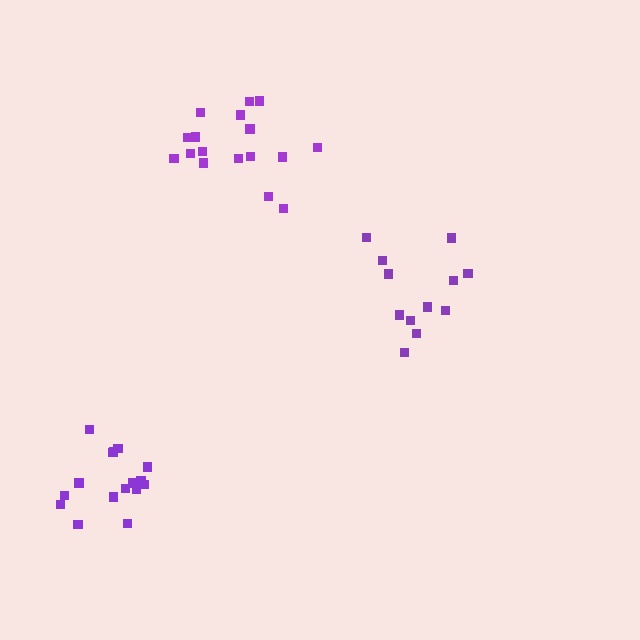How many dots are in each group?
Group 1: 16 dots, Group 2: 12 dots, Group 3: 17 dots (45 total).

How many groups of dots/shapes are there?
There are 3 groups.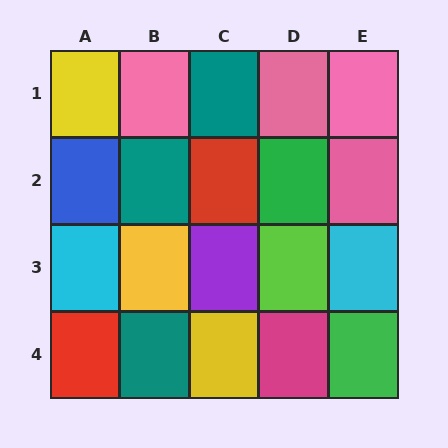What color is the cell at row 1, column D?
Pink.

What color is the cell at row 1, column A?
Yellow.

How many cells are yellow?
3 cells are yellow.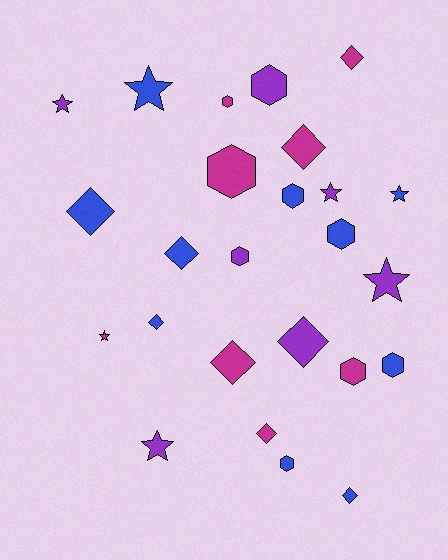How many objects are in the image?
There are 25 objects.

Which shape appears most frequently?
Hexagon, with 9 objects.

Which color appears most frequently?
Blue, with 10 objects.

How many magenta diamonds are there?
There are 4 magenta diamonds.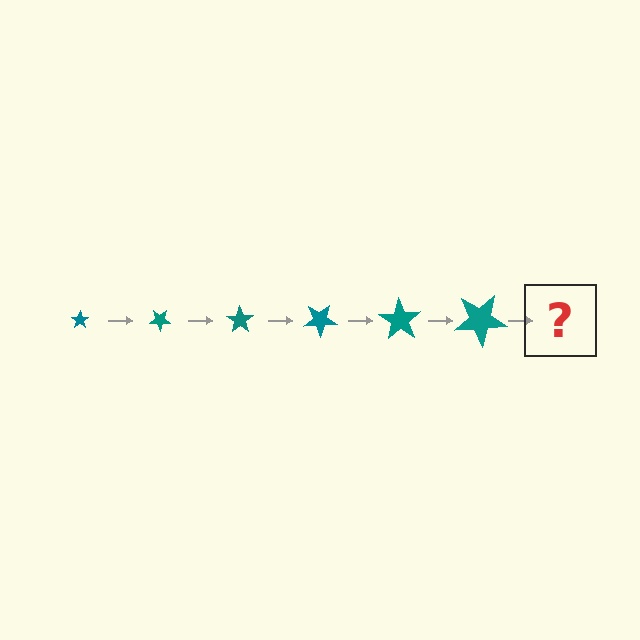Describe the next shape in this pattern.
It should be a star, larger than the previous one and rotated 210 degrees from the start.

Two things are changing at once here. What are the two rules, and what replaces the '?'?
The two rules are that the star grows larger each step and it rotates 35 degrees each step. The '?' should be a star, larger than the previous one and rotated 210 degrees from the start.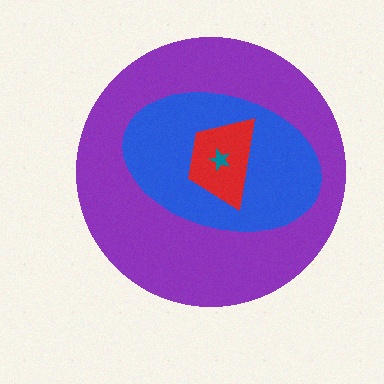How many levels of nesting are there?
4.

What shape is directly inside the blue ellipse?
The red trapezoid.